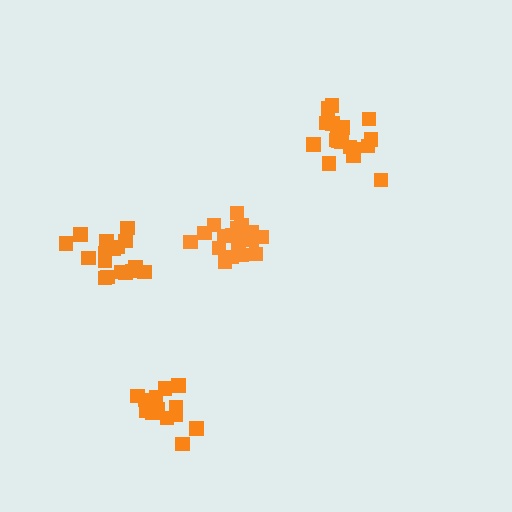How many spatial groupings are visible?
There are 4 spatial groupings.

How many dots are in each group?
Group 1: 15 dots, Group 2: 20 dots, Group 3: 20 dots, Group 4: 18 dots (73 total).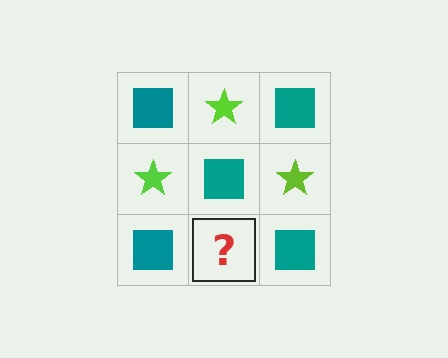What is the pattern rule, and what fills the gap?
The rule is that it alternates teal square and lime star in a checkerboard pattern. The gap should be filled with a lime star.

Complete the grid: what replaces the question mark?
The question mark should be replaced with a lime star.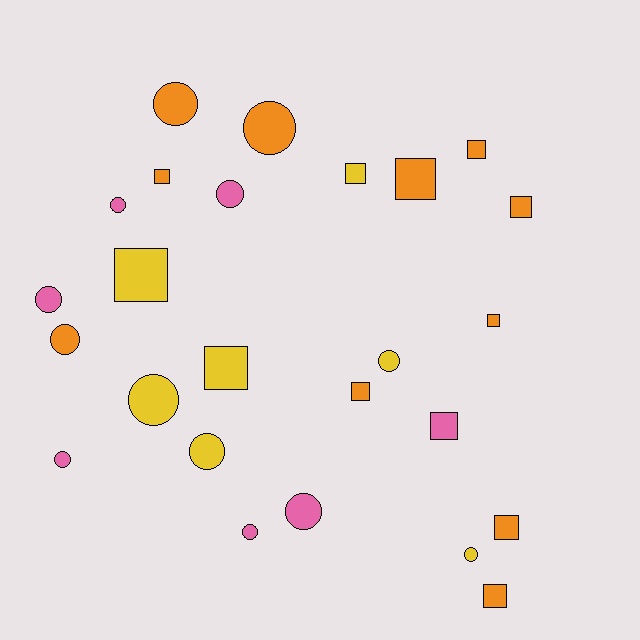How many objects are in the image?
There are 25 objects.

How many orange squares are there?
There are 8 orange squares.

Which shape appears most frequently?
Circle, with 13 objects.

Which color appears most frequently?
Orange, with 11 objects.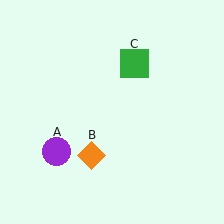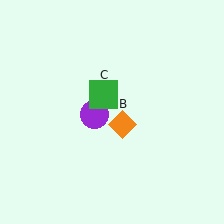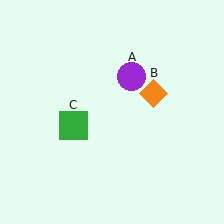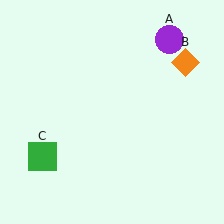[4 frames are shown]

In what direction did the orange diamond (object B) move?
The orange diamond (object B) moved up and to the right.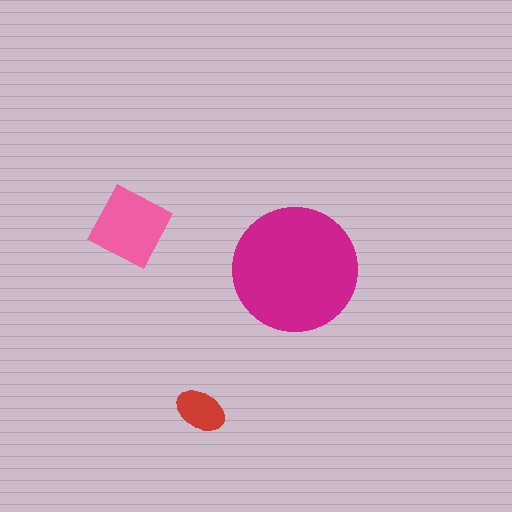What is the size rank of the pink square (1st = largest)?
2nd.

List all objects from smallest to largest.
The red ellipse, the pink square, the magenta circle.